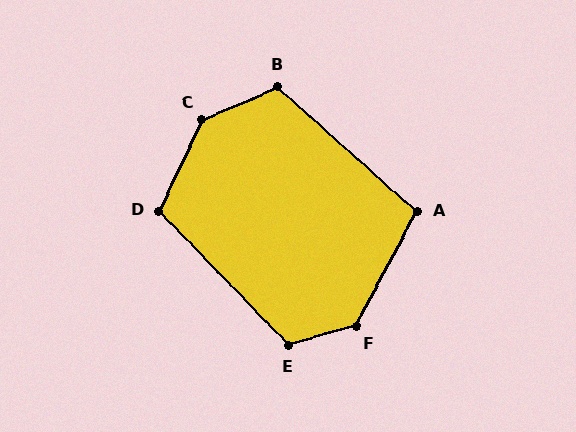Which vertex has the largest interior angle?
C, at approximately 138 degrees.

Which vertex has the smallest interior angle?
A, at approximately 104 degrees.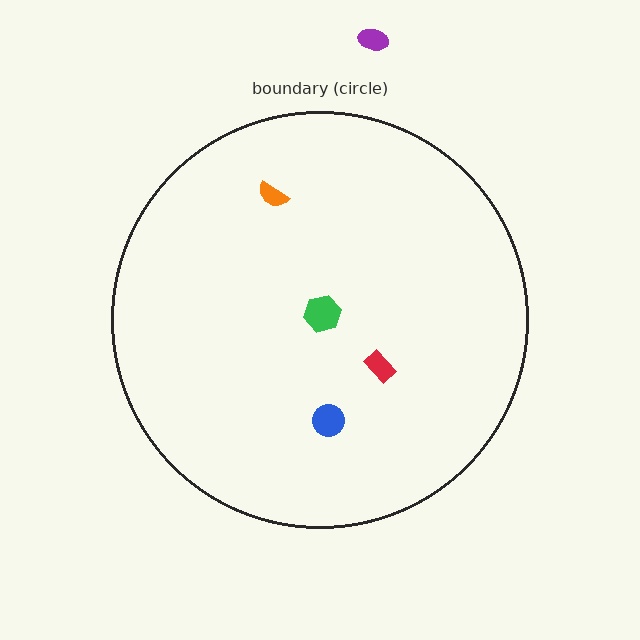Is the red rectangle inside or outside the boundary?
Inside.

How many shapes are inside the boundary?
4 inside, 1 outside.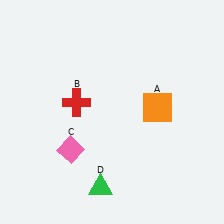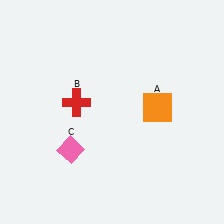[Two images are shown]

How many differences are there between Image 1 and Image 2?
There is 1 difference between the two images.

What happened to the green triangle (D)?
The green triangle (D) was removed in Image 2. It was in the bottom-left area of Image 1.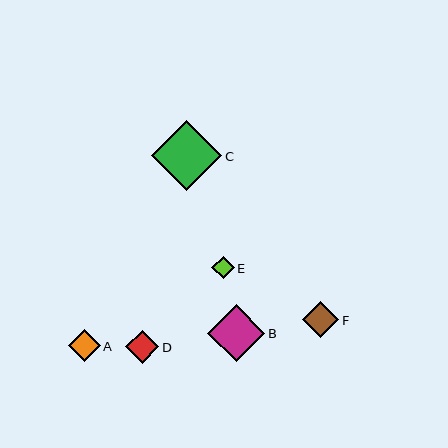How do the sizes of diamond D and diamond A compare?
Diamond D and diamond A are approximately the same size.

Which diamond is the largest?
Diamond C is the largest with a size of approximately 70 pixels.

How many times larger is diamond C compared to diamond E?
Diamond C is approximately 3.1 times the size of diamond E.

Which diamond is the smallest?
Diamond E is the smallest with a size of approximately 22 pixels.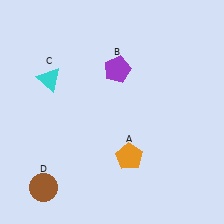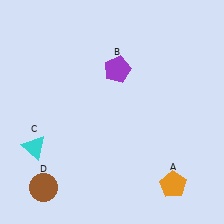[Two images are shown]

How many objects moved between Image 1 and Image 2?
2 objects moved between the two images.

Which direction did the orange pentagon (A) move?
The orange pentagon (A) moved right.